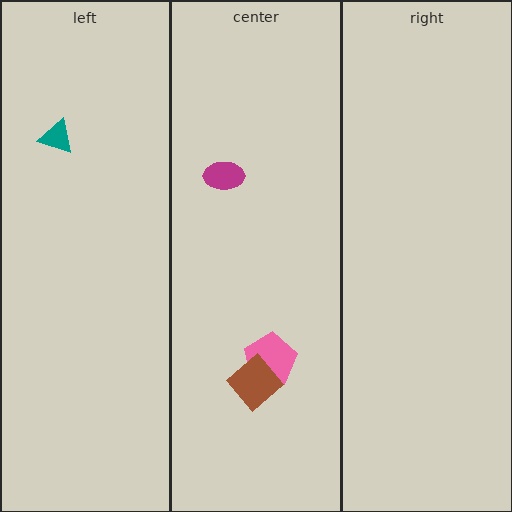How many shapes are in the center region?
3.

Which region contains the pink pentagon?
The center region.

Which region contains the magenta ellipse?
The center region.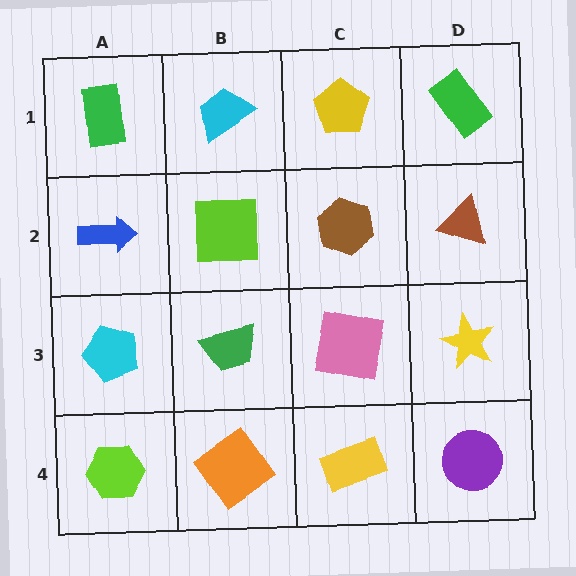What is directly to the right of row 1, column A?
A cyan trapezoid.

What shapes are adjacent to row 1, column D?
A brown triangle (row 2, column D), a yellow pentagon (row 1, column C).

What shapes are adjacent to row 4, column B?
A green trapezoid (row 3, column B), a lime hexagon (row 4, column A), a yellow rectangle (row 4, column C).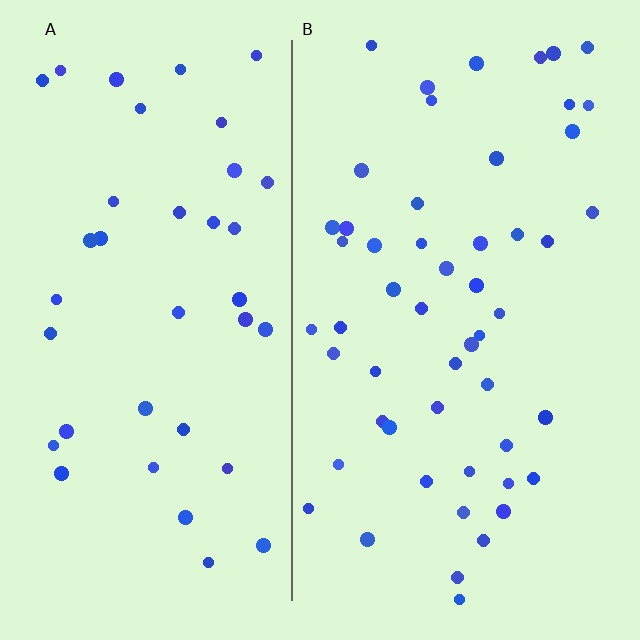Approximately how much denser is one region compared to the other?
Approximately 1.4× — region B over region A.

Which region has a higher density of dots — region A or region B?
B (the right).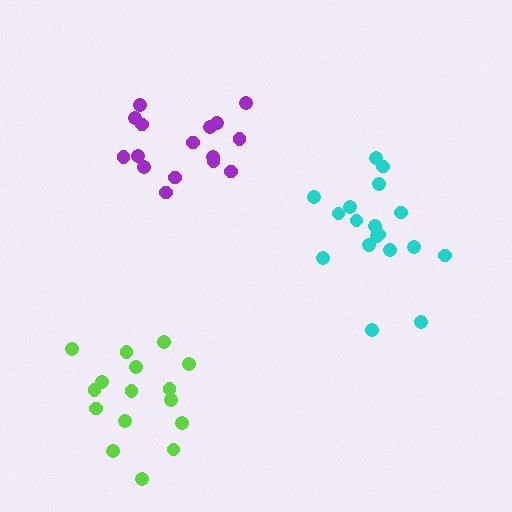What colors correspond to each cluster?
The clusters are colored: purple, lime, cyan.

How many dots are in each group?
Group 1: 16 dots, Group 2: 16 dots, Group 3: 18 dots (50 total).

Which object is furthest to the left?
The lime cluster is leftmost.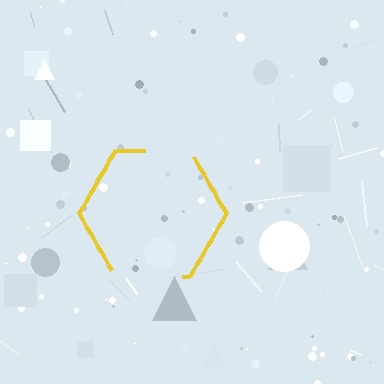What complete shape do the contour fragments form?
The contour fragments form a hexagon.